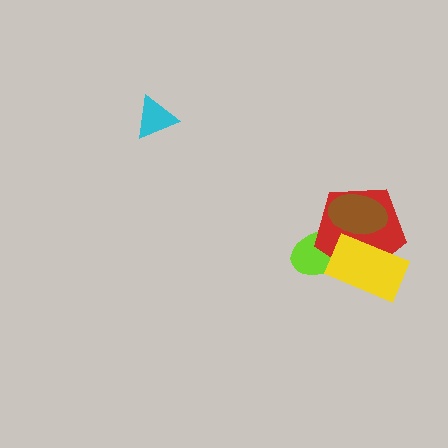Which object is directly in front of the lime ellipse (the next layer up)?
The red pentagon is directly in front of the lime ellipse.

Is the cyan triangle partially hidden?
No, no other shape covers it.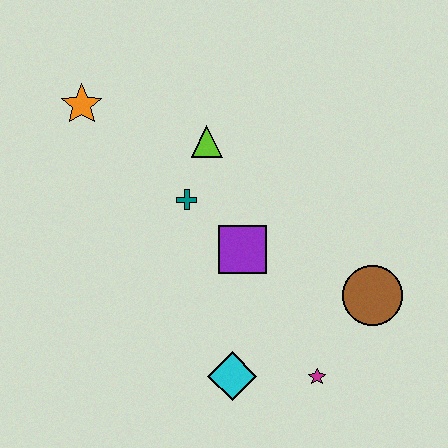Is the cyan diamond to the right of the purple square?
No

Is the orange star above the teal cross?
Yes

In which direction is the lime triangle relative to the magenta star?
The lime triangle is above the magenta star.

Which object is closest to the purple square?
The teal cross is closest to the purple square.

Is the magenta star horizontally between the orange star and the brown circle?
Yes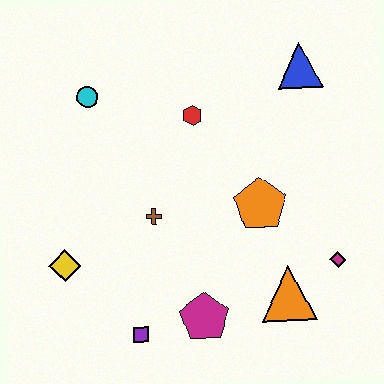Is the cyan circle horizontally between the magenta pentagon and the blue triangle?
No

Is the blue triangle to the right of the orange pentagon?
Yes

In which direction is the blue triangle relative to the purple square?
The blue triangle is above the purple square.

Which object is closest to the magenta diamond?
The orange triangle is closest to the magenta diamond.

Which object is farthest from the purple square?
The blue triangle is farthest from the purple square.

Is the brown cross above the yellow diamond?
Yes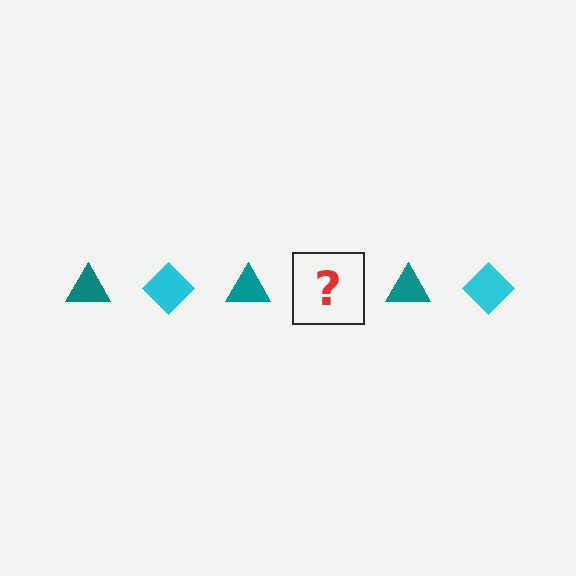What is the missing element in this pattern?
The missing element is a cyan diamond.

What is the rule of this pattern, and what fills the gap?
The rule is that the pattern alternates between teal triangle and cyan diamond. The gap should be filled with a cyan diamond.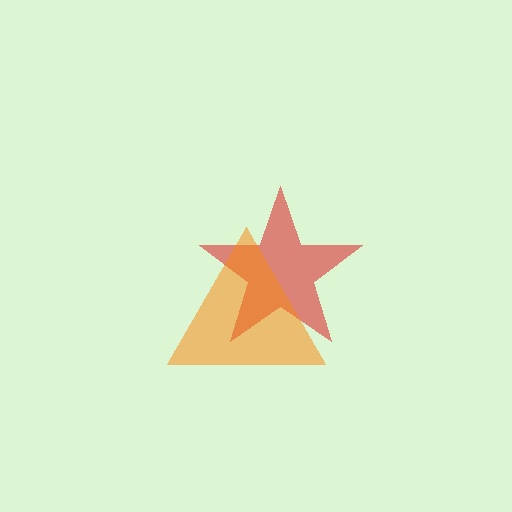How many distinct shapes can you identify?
There are 2 distinct shapes: a red star, an orange triangle.